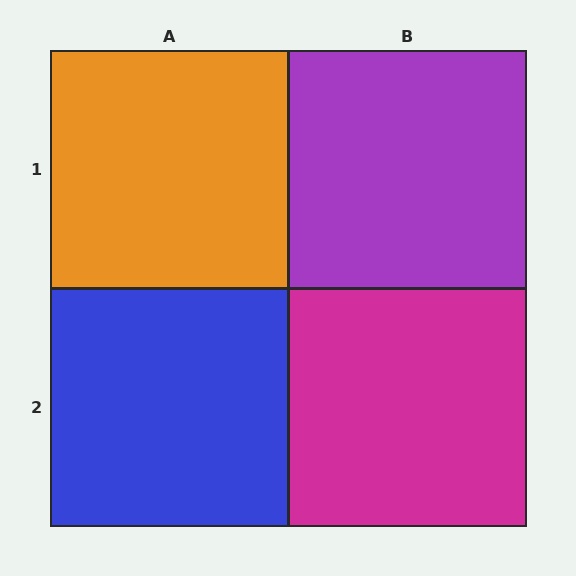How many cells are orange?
1 cell is orange.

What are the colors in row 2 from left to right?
Blue, magenta.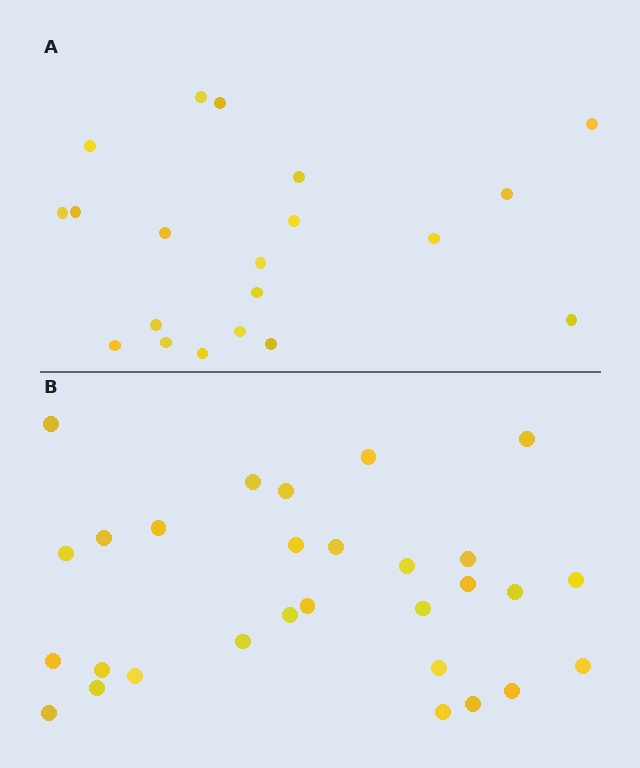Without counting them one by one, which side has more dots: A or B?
Region B (the bottom region) has more dots.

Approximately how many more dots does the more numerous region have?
Region B has roughly 8 or so more dots than region A.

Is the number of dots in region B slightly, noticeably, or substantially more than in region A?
Region B has substantially more. The ratio is roughly 1.4 to 1.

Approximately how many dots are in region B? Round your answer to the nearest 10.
About 30 dots. (The exact count is 29, which rounds to 30.)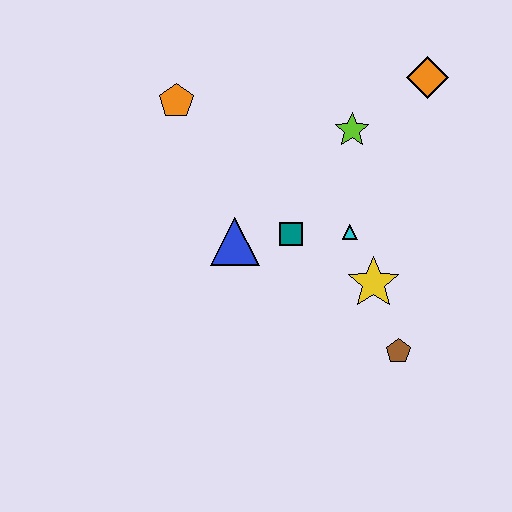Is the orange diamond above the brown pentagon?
Yes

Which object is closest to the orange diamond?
The lime star is closest to the orange diamond.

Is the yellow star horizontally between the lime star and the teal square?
No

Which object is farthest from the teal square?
The orange diamond is farthest from the teal square.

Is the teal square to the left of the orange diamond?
Yes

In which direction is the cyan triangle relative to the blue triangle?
The cyan triangle is to the right of the blue triangle.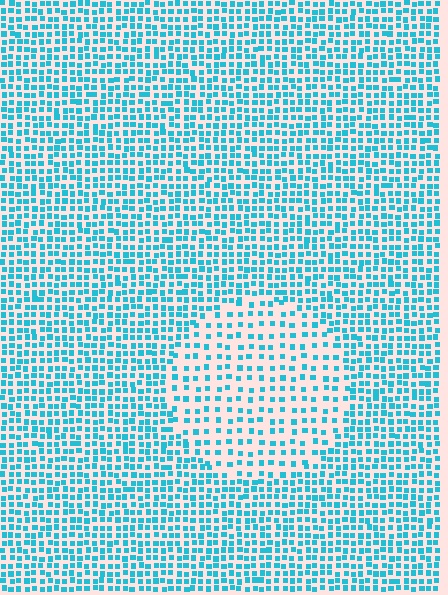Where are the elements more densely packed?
The elements are more densely packed outside the circle boundary.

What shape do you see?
I see a circle.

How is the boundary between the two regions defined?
The boundary is defined by a change in element density (approximately 2.0x ratio). All elements are the same color, size, and shape.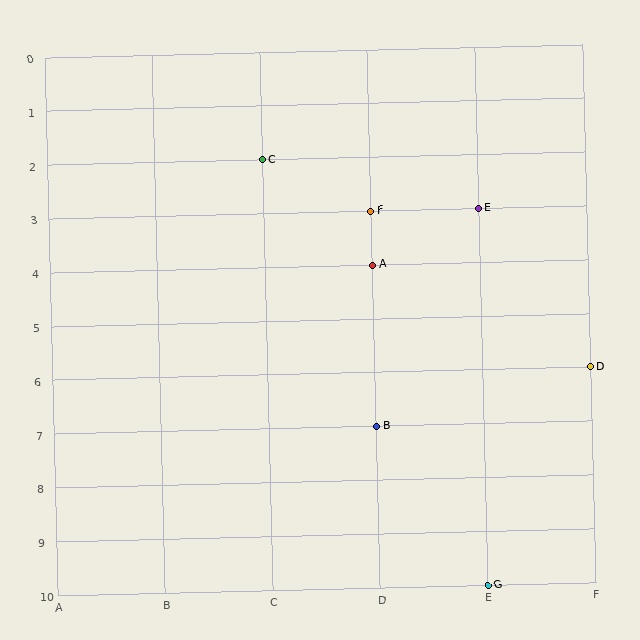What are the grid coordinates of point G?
Point G is at grid coordinates (E, 10).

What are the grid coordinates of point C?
Point C is at grid coordinates (C, 2).